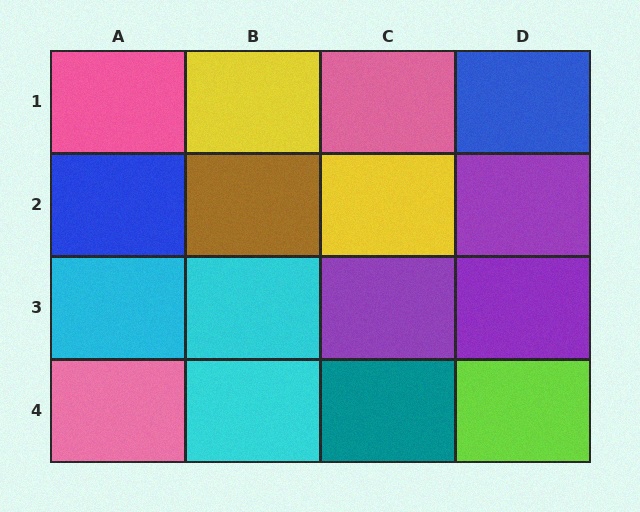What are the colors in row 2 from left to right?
Blue, brown, yellow, purple.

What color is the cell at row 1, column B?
Yellow.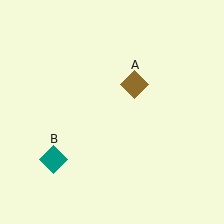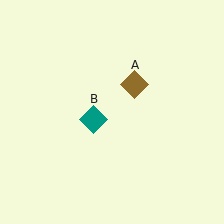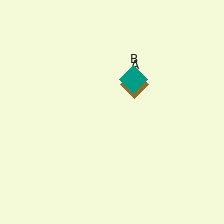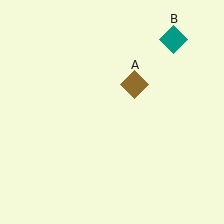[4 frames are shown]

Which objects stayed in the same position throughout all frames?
Brown diamond (object A) remained stationary.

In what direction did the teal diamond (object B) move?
The teal diamond (object B) moved up and to the right.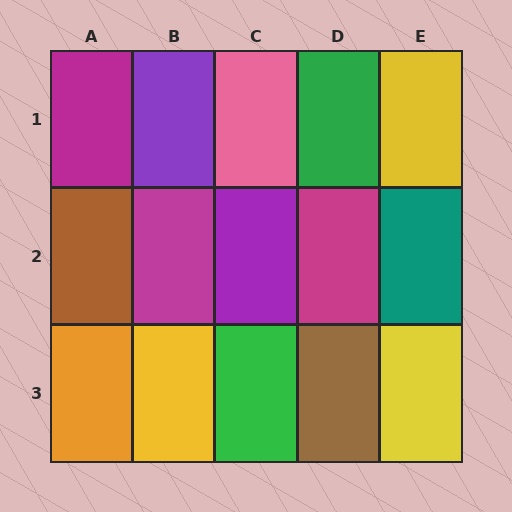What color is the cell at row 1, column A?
Magenta.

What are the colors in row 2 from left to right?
Brown, magenta, purple, magenta, teal.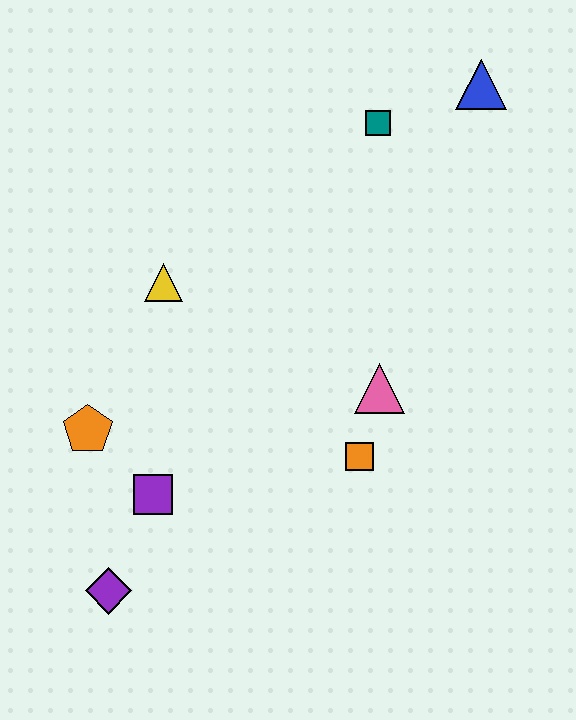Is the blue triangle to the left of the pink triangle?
No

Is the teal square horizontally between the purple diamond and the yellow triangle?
No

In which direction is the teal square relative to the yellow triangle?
The teal square is to the right of the yellow triangle.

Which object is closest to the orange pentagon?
The purple square is closest to the orange pentagon.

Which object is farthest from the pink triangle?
The purple diamond is farthest from the pink triangle.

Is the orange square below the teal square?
Yes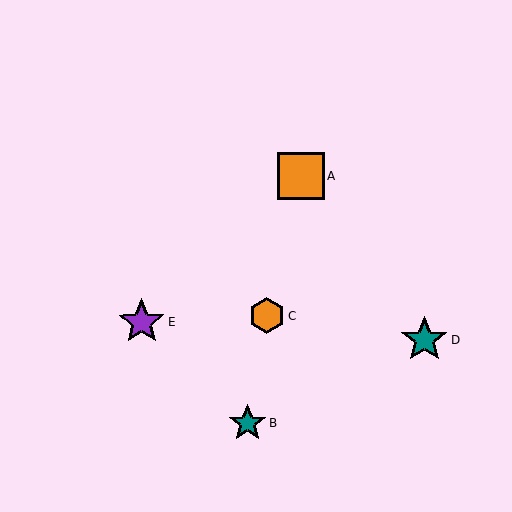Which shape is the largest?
The teal star (labeled D) is the largest.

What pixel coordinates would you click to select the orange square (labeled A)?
Click at (300, 176) to select the orange square A.